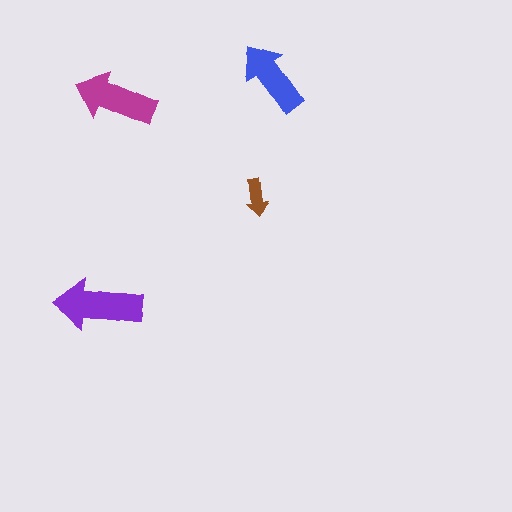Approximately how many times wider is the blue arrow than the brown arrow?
About 2 times wider.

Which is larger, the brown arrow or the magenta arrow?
The magenta one.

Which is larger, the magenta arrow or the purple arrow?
The purple one.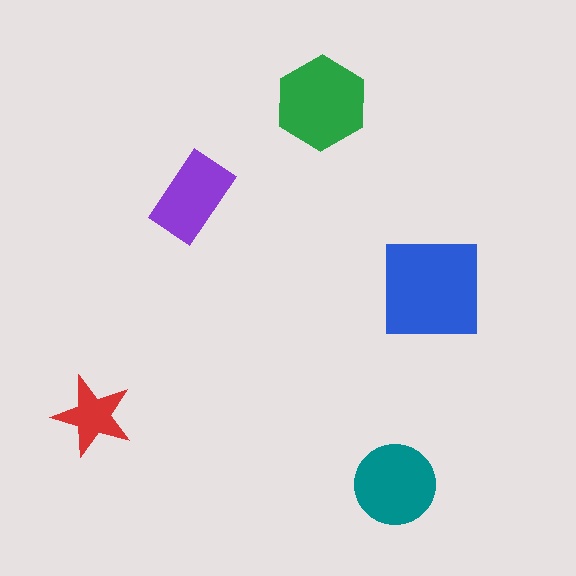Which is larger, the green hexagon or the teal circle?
The green hexagon.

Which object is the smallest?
The red star.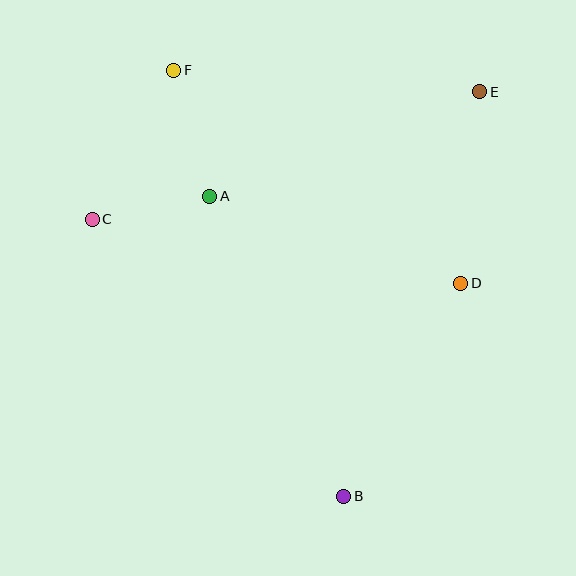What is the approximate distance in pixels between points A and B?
The distance between A and B is approximately 328 pixels.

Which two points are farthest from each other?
Points B and F are farthest from each other.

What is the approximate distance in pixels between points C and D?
The distance between C and D is approximately 374 pixels.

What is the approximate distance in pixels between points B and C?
The distance between B and C is approximately 374 pixels.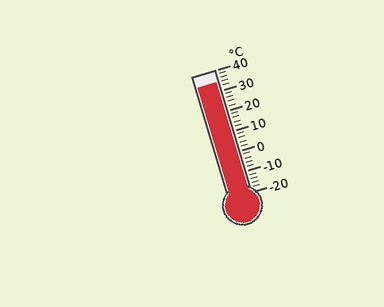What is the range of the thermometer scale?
The thermometer scale ranges from -20°C to 40°C.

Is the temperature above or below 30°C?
The temperature is above 30°C.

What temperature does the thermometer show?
The thermometer shows approximately 34°C.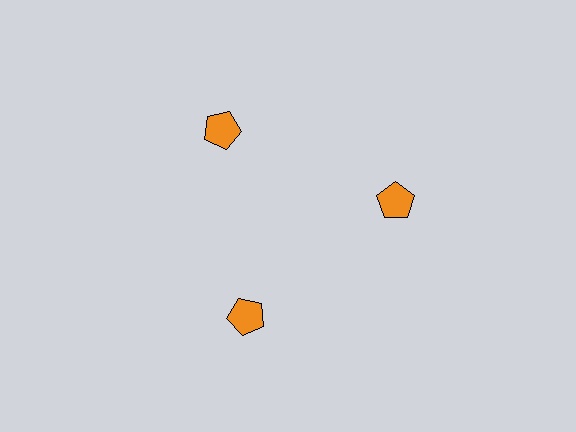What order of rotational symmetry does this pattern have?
This pattern has 3-fold rotational symmetry.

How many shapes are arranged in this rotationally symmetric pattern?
There are 3 shapes, arranged in 3 groups of 1.